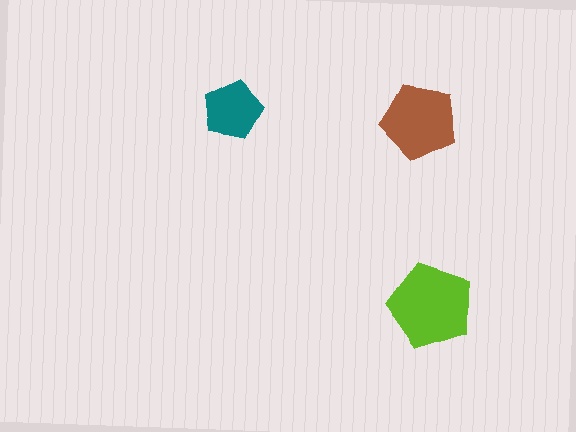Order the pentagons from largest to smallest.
the lime one, the brown one, the teal one.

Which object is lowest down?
The lime pentagon is bottommost.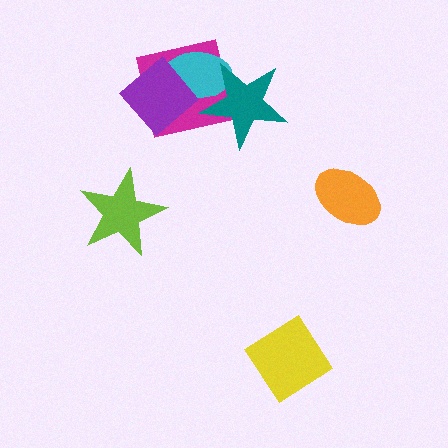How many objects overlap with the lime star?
0 objects overlap with the lime star.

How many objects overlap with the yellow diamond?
0 objects overlap with the yellow diamond.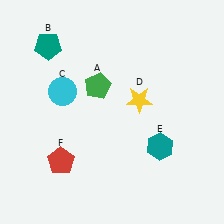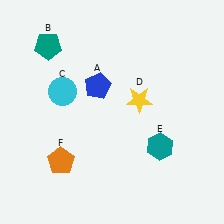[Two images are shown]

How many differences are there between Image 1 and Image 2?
There are 2 differences between the two images.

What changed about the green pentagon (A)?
In Image 1, A is green. In Image 2, it changed to blue.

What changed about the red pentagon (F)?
In Image 1, F is red. In Image 2, it changed to orange.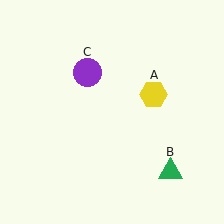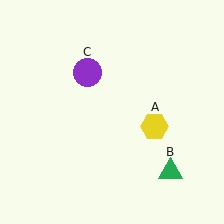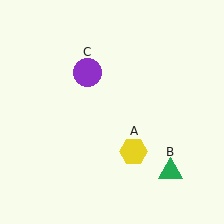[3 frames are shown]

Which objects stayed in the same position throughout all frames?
Green triangle (object B) and purple circle (object C) remained stationary.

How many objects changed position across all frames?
1 object changed position: yellow hexagon (object A).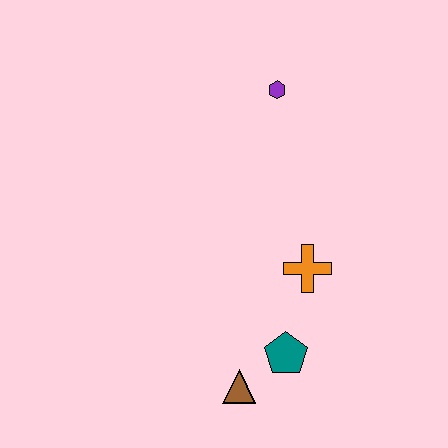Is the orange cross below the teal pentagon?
No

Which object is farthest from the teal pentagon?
The purple hexagon is farthest from the teal pentagon.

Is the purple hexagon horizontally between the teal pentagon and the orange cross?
No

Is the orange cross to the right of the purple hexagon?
Yes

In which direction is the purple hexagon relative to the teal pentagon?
The purple hexagon is above the teal pentagon.